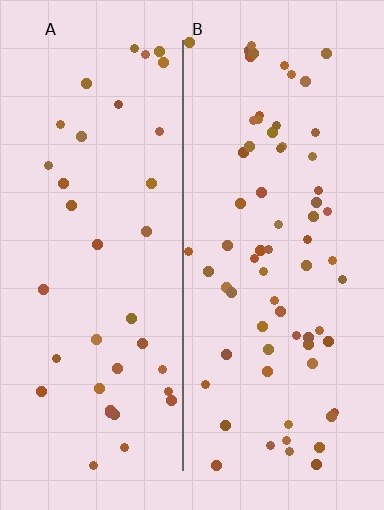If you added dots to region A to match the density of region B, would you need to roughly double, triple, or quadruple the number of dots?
Approximately double.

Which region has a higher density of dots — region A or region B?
B (the right).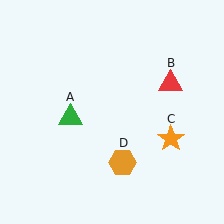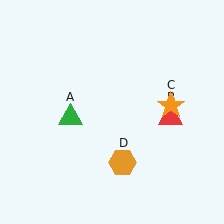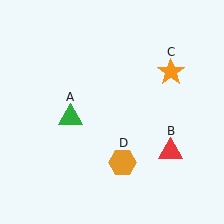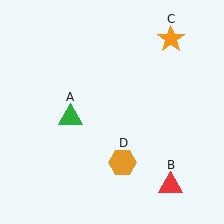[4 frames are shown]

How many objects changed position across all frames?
2 objects changed position: red triangle (object B), orange star (object C).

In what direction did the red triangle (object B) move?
The red triangle (object B) moved down.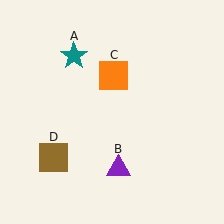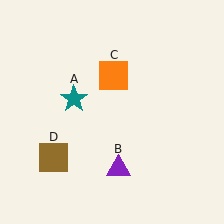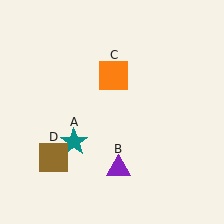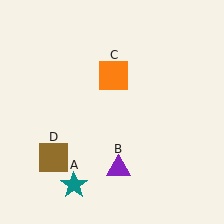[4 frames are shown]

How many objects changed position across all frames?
1 object changed position: teal star (object A).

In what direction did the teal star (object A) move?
The teal star (object A) moved down.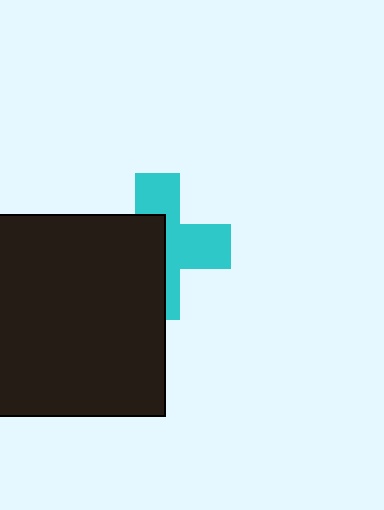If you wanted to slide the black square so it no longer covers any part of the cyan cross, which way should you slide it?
Slide it left — that is the most direct way to separate the two shapes.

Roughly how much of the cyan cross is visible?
About half of it is visible (roughly 50%).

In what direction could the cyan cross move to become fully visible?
The cyan cross could move right. That would shift it out from behind the black square entirely.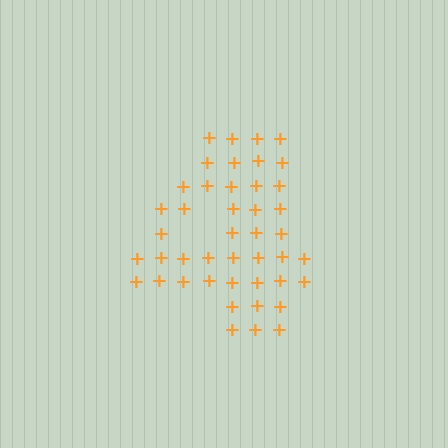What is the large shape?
The large shape is the digit 4.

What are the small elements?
The small elements are plus signs.